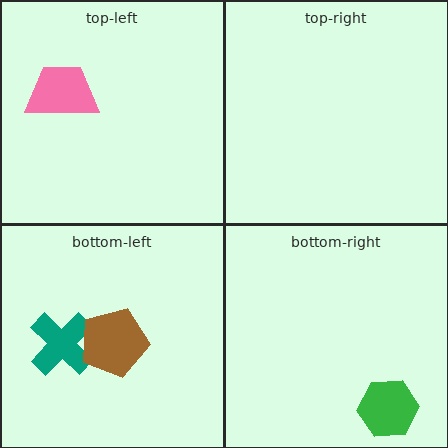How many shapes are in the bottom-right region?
1.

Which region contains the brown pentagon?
The bottom-left region.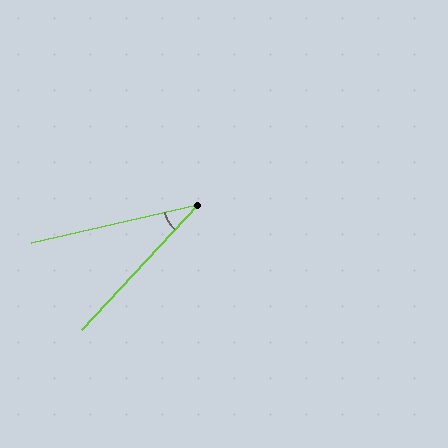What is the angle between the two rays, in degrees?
Approximately 34 degrees.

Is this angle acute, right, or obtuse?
It is acute.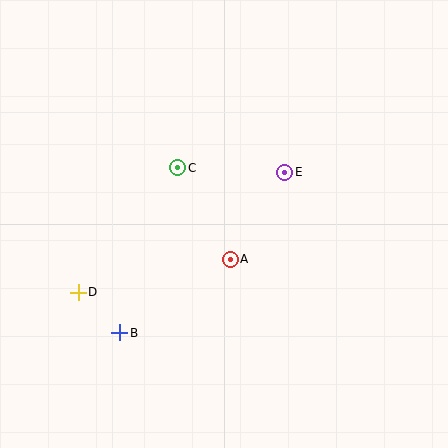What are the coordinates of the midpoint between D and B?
The midpoint between D and B is at (99, 312).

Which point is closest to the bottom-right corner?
Point A is closest to the bottom-right corner.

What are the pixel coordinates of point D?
Point D is at (78, 292).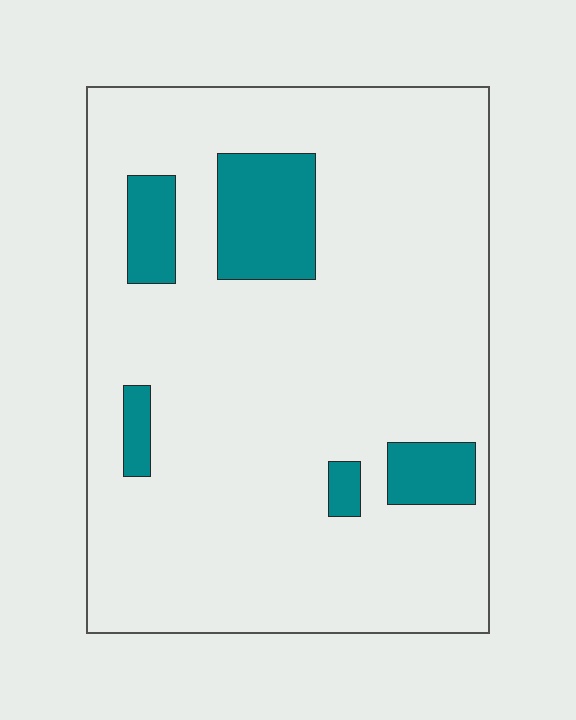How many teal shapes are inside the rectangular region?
5.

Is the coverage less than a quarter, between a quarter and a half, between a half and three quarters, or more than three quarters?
Less than a quarter.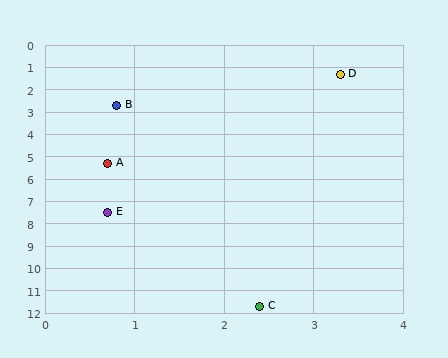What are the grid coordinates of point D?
Point D is at approximately (3.3, 1.3).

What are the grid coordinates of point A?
Point A is at approximately (0.7, 5.3).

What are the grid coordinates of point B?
Point B is at approximately (0.8, 2.7).